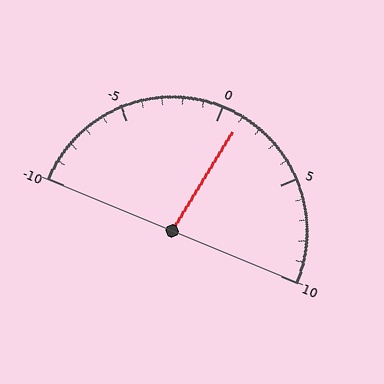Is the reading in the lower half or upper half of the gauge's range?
The reading is in the upper half of the range (-10 to 10).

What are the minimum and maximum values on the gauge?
The gauge ranges from -10 to 10.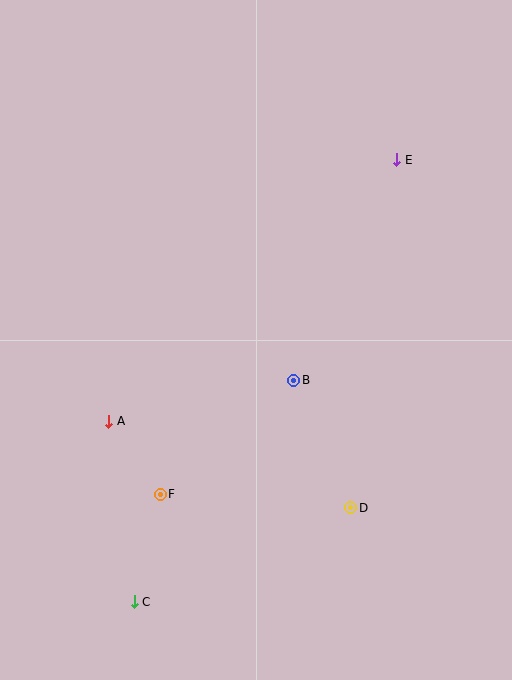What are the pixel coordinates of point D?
Point D is at (351, 508).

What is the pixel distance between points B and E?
The distance between B and E is 243 pixels.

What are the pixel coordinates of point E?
Point E is at (397, 160).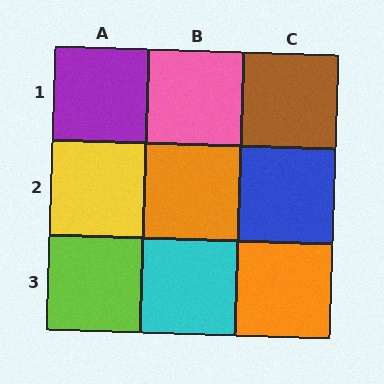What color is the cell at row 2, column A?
Yellow.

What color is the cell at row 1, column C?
Brown.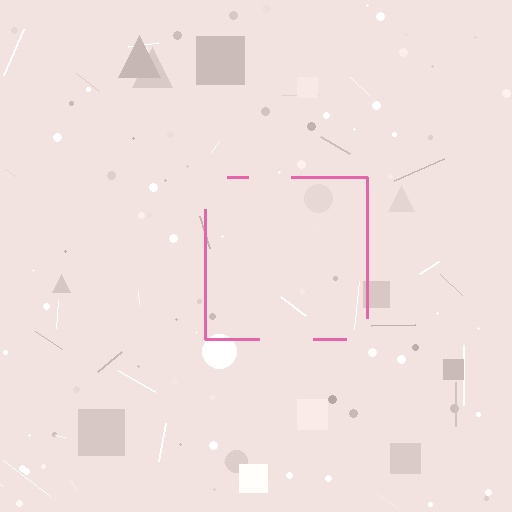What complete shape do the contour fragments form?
The contour fragments form a square.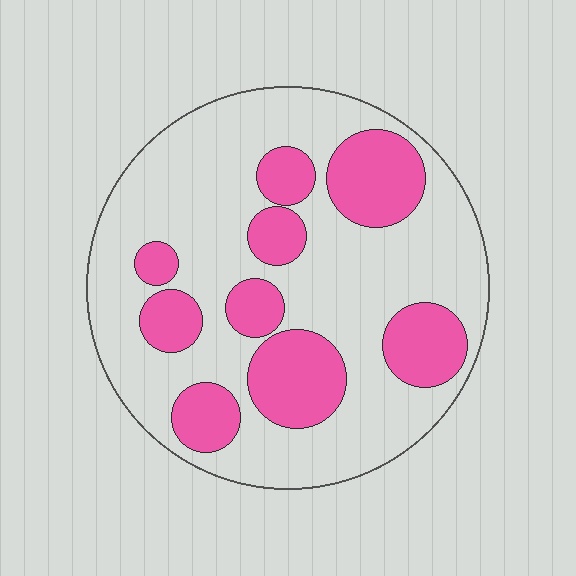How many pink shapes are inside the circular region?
9.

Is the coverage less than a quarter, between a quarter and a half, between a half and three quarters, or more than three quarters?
Between a quarter and a half.